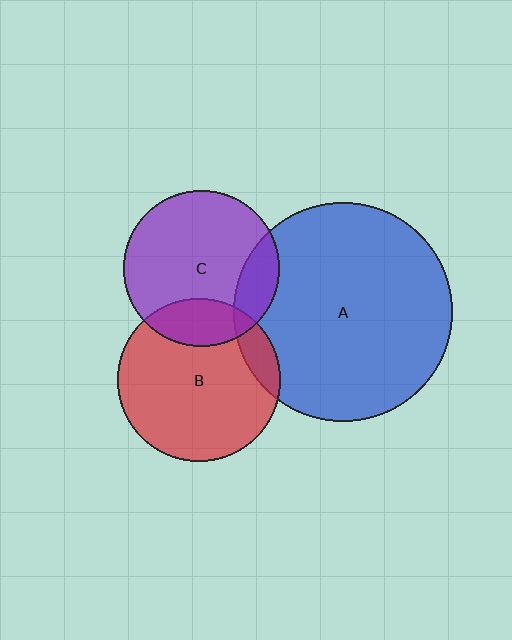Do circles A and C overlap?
Yes.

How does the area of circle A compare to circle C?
Approximately 2.0 times.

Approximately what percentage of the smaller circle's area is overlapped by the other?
Approximately 15%.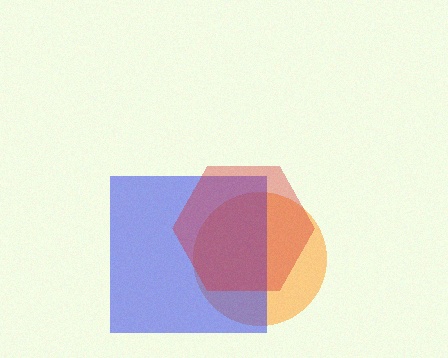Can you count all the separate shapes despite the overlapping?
Yes, there are 3 separate shapes.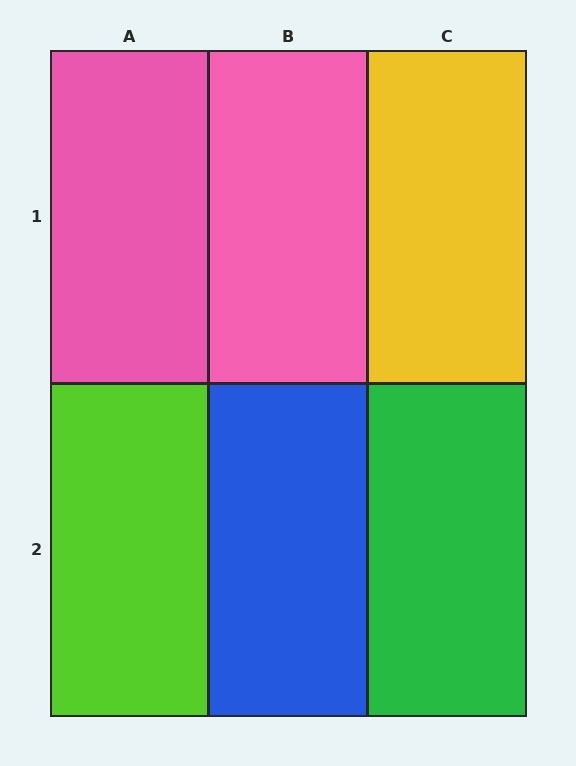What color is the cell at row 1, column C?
Yellow.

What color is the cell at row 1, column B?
Pink.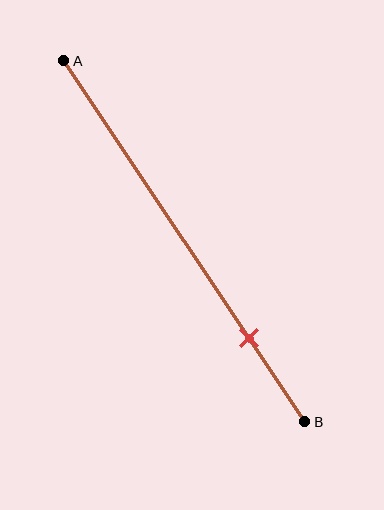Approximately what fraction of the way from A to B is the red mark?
The red mark is approximately 75% of the way from A to B.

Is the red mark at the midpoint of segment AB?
No, the mark is at about 75% from A, not at the 50% midpoint.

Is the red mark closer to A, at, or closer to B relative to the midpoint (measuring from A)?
The red mark is closer to point B than the midpoint of segment AB.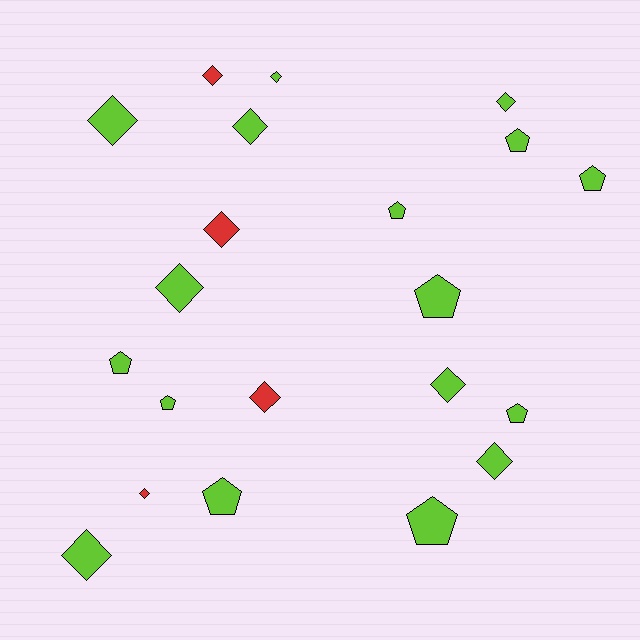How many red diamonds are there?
There are 4 red diamonds.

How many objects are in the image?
There are 21 objects.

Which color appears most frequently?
Lime, with 17 objects.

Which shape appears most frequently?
Diamond, with 12 objects.